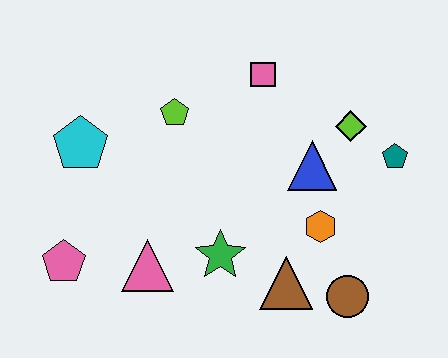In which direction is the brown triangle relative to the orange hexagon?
The brown triangle is below the orange hexagon.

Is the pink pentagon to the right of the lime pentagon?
No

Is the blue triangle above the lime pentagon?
No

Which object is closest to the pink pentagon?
The pink triangle is closest to the pink pentagon.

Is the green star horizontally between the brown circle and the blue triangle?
No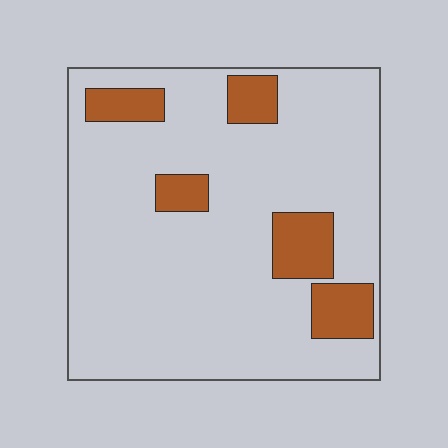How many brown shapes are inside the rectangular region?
5.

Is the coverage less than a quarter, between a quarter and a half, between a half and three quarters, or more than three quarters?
Less than a quarter.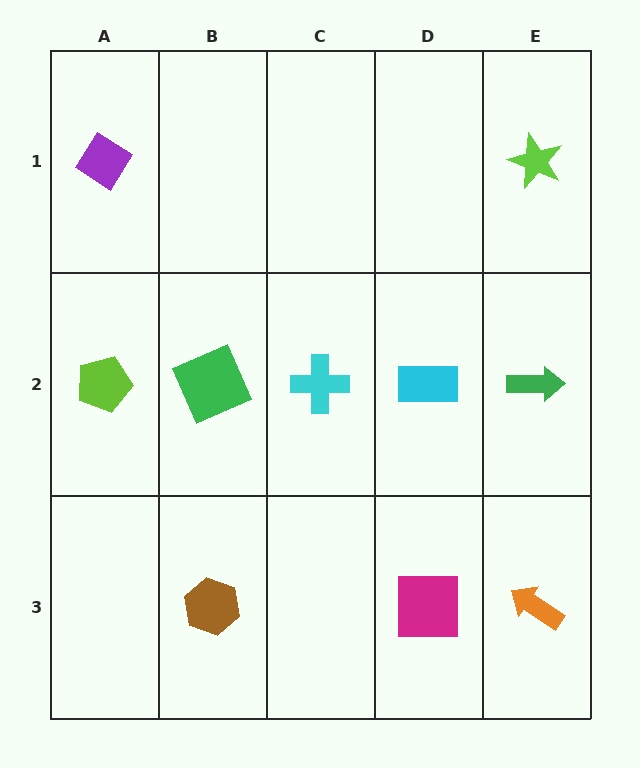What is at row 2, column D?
A cyan rectangle.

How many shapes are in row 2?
5 shapes.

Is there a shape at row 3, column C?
No, that cell is empty.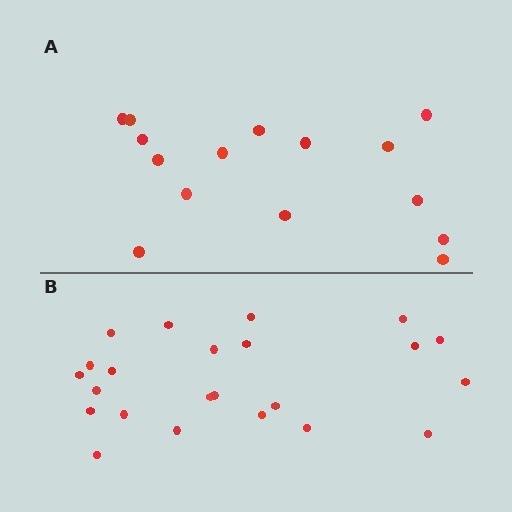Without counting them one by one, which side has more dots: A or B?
Region B (the bottom region) has more dots.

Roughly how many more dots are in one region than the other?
Region B has roughly 8 or so more dots than region A.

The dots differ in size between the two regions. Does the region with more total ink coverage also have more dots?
No. Region A has more total ink coverage because its dots are larger, but region B actually contains more individual dots. Total area can be misleading — the number of items is what matters here.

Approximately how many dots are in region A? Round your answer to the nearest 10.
About 20 dots. (The exact count is 15, which rounds to 20.)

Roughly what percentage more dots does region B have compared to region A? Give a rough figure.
About 55% more.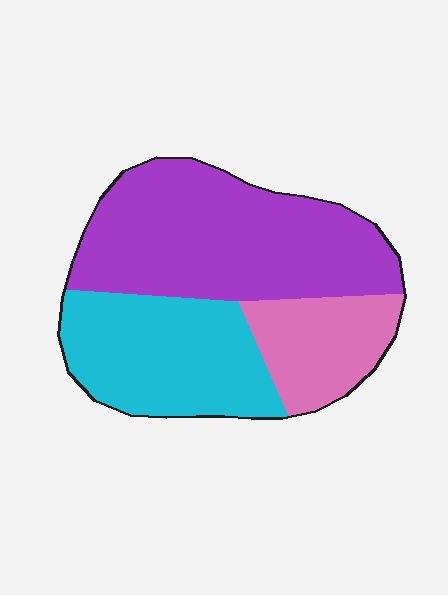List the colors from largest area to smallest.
From largest to smallest: purple, cyan, pink.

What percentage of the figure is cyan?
Cyan takes up about one third (1/3) of the figure.